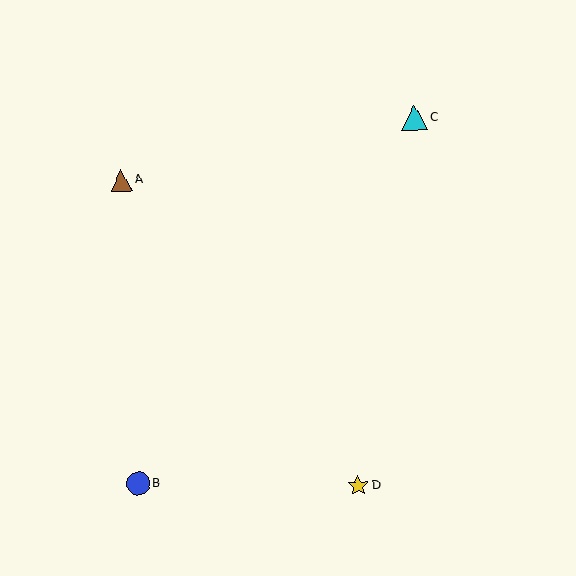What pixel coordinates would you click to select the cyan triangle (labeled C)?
Click at (414, 117) to select the cyan triangle C.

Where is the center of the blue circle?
The center of the blue circle is at (138, 483).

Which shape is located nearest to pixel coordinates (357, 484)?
The yellow star (labeled D) at (358, 486) is nearest to that location.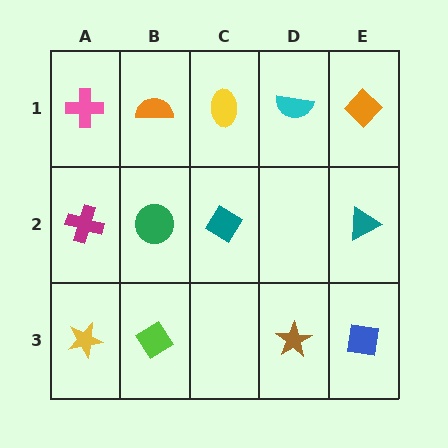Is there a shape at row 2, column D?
No, that cell is empty.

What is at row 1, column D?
A cyan semicircle.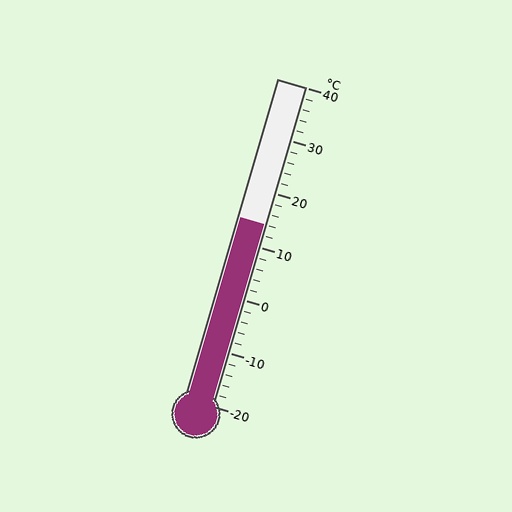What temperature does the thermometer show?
The thermometer shows approximately 14°C.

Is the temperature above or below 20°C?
The temperature is below 20°C.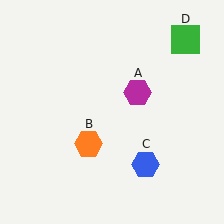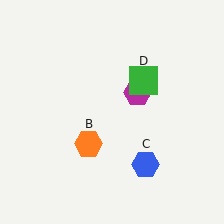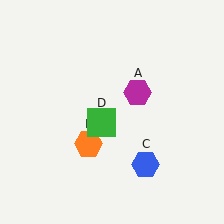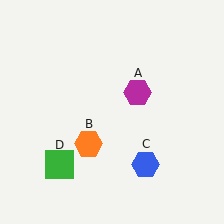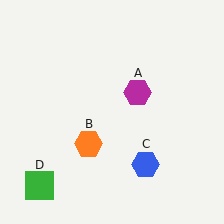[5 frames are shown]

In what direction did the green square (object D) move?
The green square (object D) moved down and to the left.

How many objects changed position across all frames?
1 object changed position: green square (object D).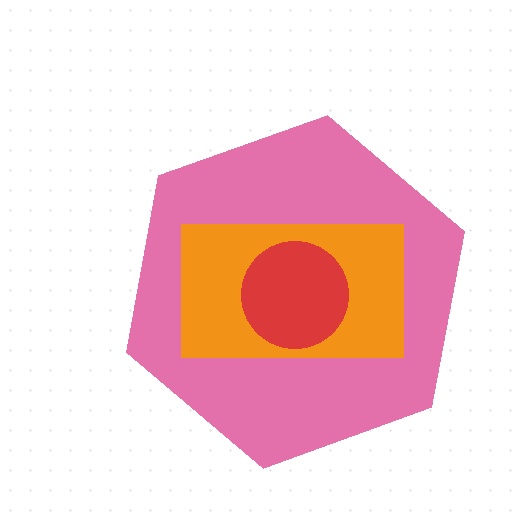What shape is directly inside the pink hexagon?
The orange rectangle.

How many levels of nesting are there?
3.